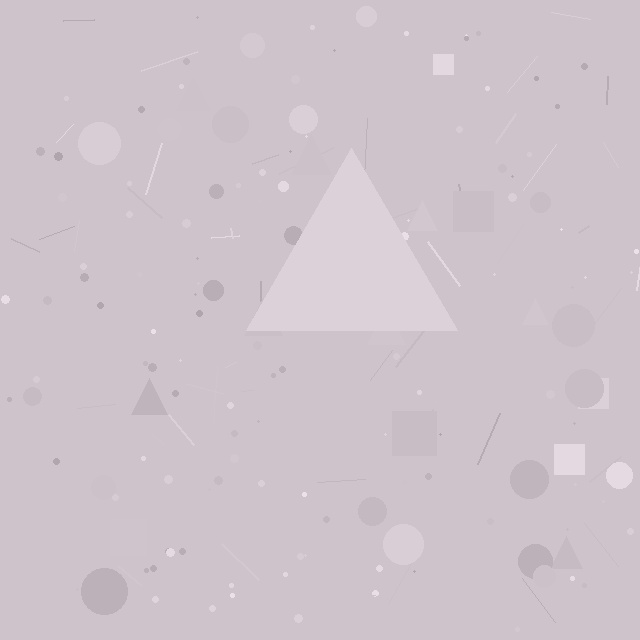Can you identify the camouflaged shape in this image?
The camouflaged shape is a triangle.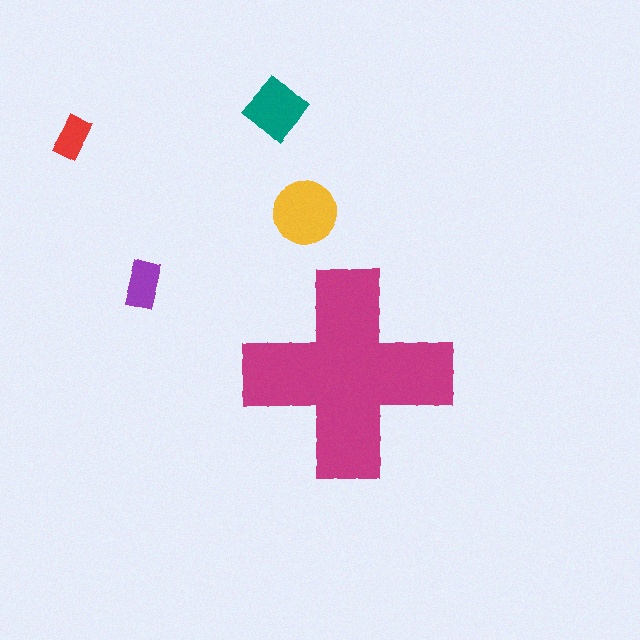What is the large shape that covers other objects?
A magenta cross.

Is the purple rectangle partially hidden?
No, the purple rectangle is fully visible.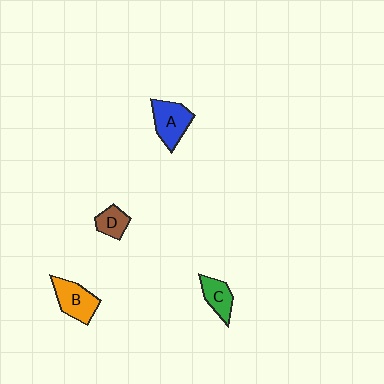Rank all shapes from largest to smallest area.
From largest to smallest: A (blue), B (orange), C (green), D (brown).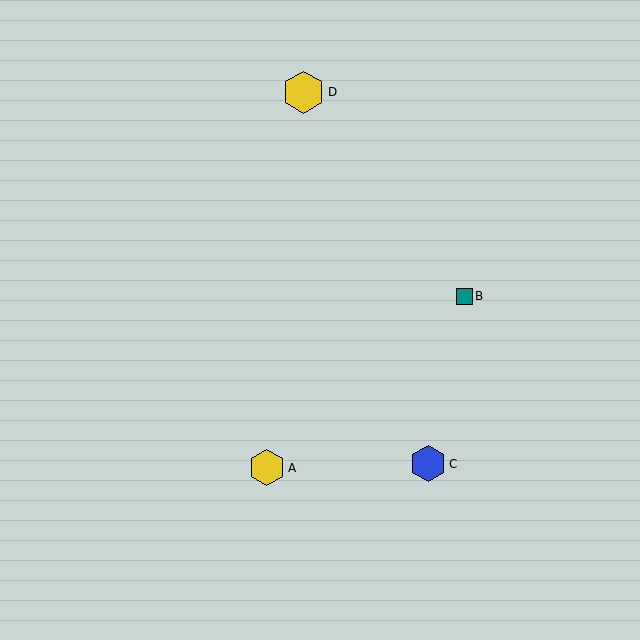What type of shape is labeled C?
Shape C is a blue hexagon.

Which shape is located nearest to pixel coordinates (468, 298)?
The teal square (labeled B) at (465, 296) is nearest to that location.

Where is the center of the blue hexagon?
The center of the blue hexagon is at (428, 464).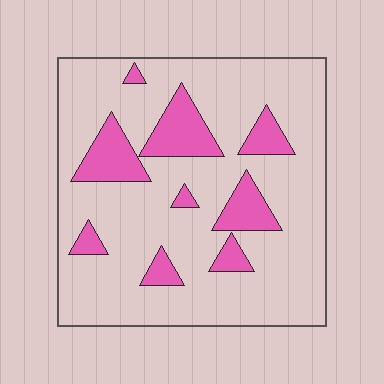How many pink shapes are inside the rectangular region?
9.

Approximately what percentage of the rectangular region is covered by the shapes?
Approximately 20%.